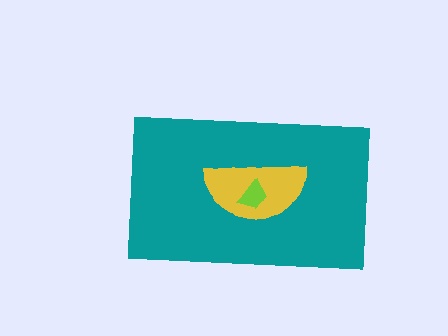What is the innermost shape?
The lime trapezoid.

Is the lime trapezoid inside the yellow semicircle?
Yes.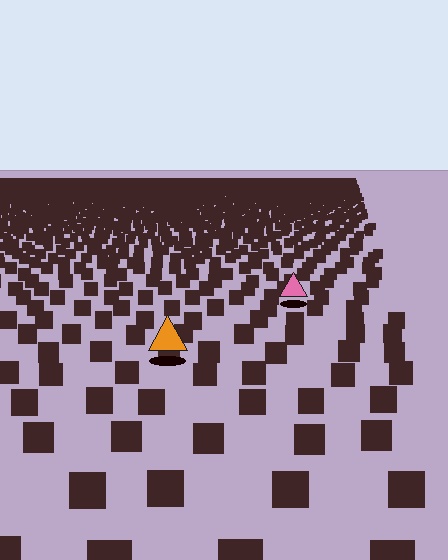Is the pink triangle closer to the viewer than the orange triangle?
No. The orange triangle is closer — you can tell from the texture gradient: the ground texture is coarser near it.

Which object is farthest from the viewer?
The pink triangle is farthest from the viewer. It appears smaller and the ground texture around it is denser.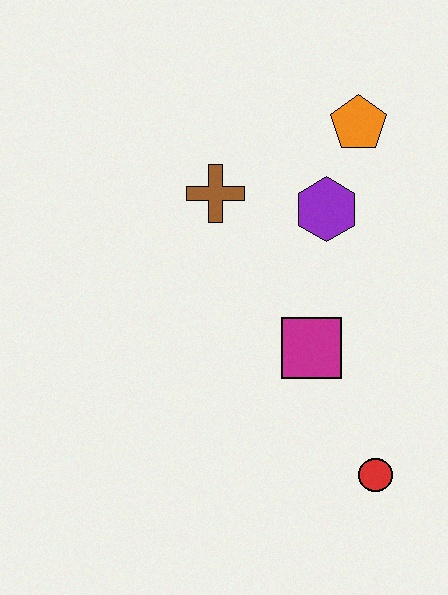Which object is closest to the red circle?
The magenta square is closest to the red circle.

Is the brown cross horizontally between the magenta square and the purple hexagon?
No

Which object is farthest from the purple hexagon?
The red circle is farthest from the purple hexagon.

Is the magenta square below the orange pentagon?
Yes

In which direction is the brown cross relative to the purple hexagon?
The brown cross is to the left of the purple hexagon.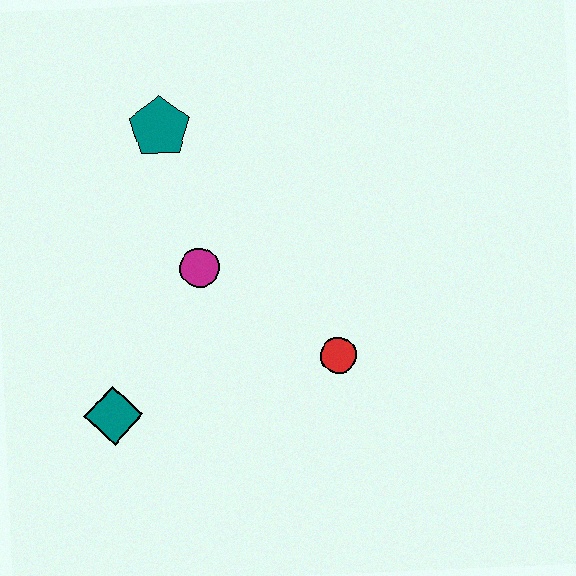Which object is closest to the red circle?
The magenta circle is closest to the red circle.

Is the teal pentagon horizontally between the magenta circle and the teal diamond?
Yes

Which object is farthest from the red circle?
The teal pentagon is farthest from the red circle.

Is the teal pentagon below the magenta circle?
No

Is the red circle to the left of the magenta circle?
No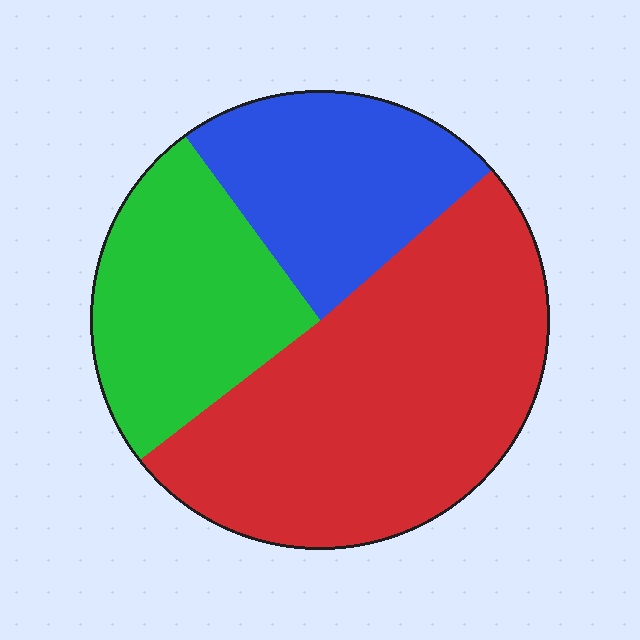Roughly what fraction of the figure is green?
Green covers about 25% of the figure.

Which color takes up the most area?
Red, at roughly 50%.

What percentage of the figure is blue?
Blue covers about 25% of the figure.